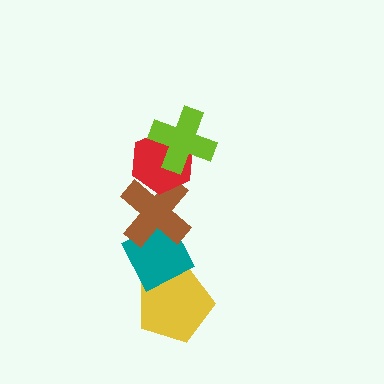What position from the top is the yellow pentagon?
The yellow pentagon is 5th from the top.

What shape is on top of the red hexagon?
The lime cross is on top of the red hexagon.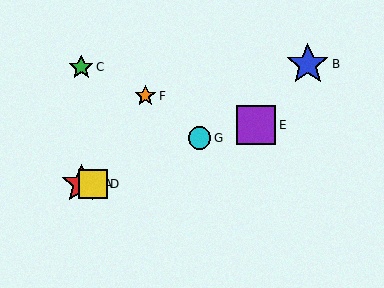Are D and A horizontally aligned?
Yes, both are at y≈184.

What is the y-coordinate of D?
Object D is at y≈184.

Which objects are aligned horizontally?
Objects A, D are aligned horizontally.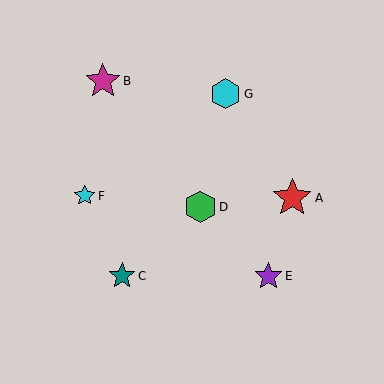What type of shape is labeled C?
Shape C is a teal star.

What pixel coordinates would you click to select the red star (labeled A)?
Click at (292, 198) to select the red star A.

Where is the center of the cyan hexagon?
The center of the cyan hexagon is at (226, 94).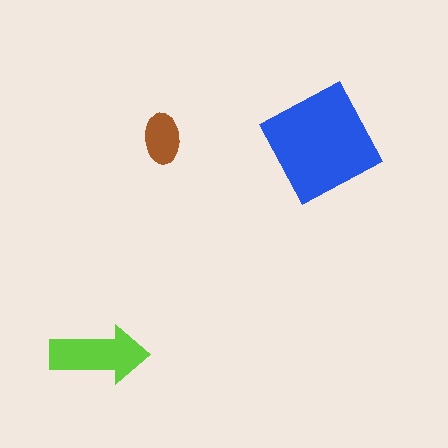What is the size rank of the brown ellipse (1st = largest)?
3rd.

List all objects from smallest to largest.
The brown ellipse, the lime arrow, the blue diamond.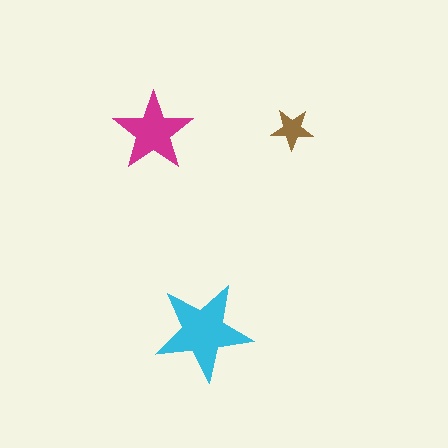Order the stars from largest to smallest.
the cyan one, the magenta one, the brown one.